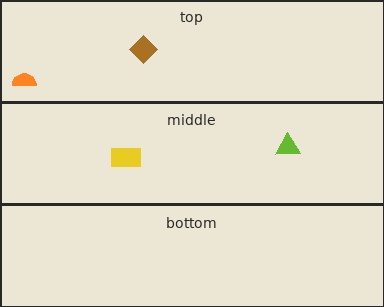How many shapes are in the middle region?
2.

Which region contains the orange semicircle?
The top region.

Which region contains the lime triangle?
The middle region.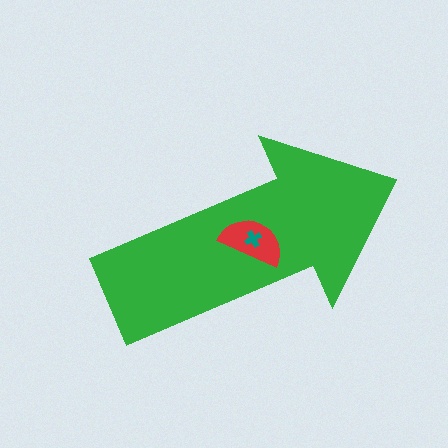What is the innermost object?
The teal cross.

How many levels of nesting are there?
3.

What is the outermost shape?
The green arrow.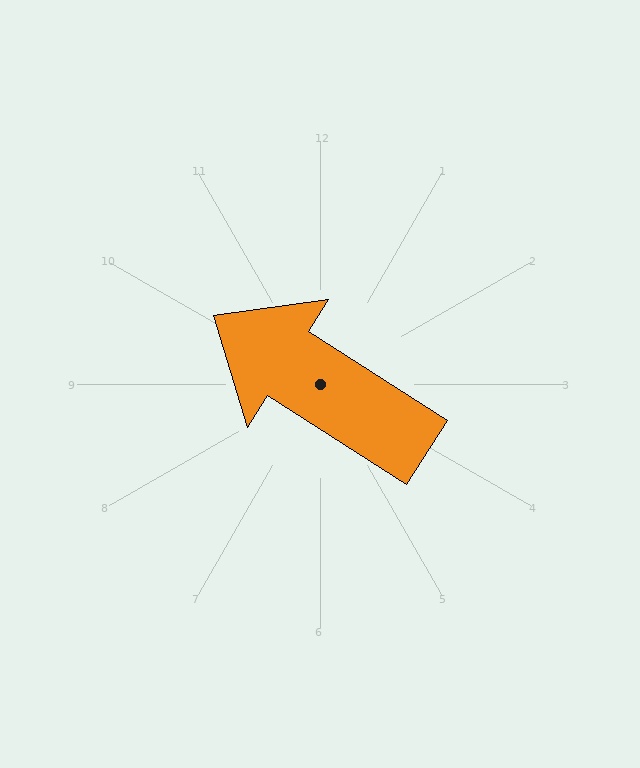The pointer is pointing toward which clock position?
Roughly 10 o'clock.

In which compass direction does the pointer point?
Northwest.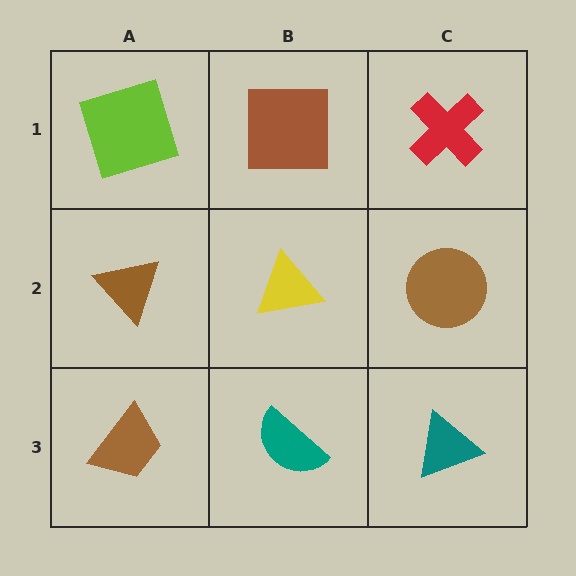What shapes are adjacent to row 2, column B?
A brown square (row 1, column B), a teal semicircle (row 3, column B), a brown triangle (row 2, column A), a brown circle (row 2, column C).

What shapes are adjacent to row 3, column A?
A brown triangle (row 2, column A), a teal semicircle (row 3, column B).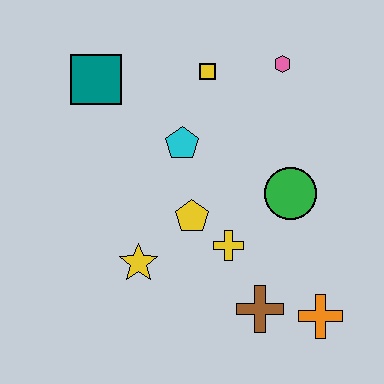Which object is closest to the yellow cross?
The yellow pentagon is closest to the yellow cross.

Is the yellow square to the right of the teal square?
Yes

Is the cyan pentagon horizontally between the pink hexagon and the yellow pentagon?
No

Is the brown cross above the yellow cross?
No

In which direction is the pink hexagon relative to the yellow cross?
The pink hexagon is above the yellow cross.